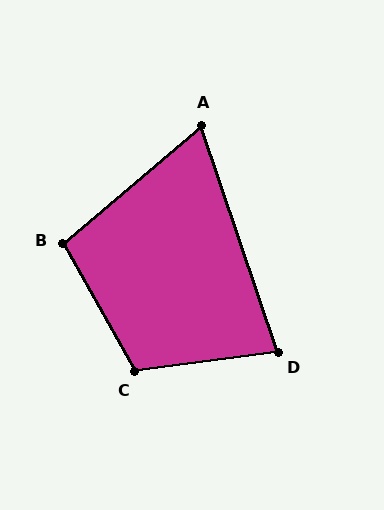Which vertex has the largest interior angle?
C, at approximately 112 degrees.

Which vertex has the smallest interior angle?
A, at approximately 68 degrees.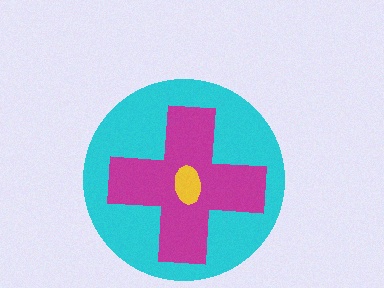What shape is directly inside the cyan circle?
The magenta cross.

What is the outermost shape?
The cyan circle.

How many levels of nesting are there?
3.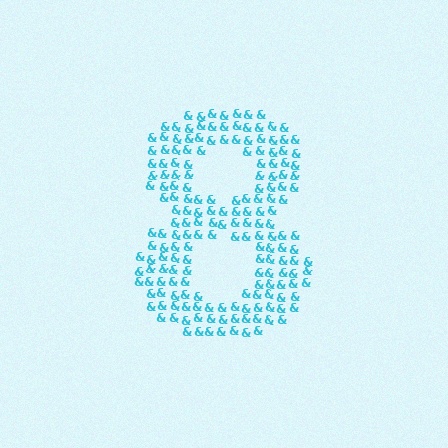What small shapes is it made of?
It is made of small ampersands.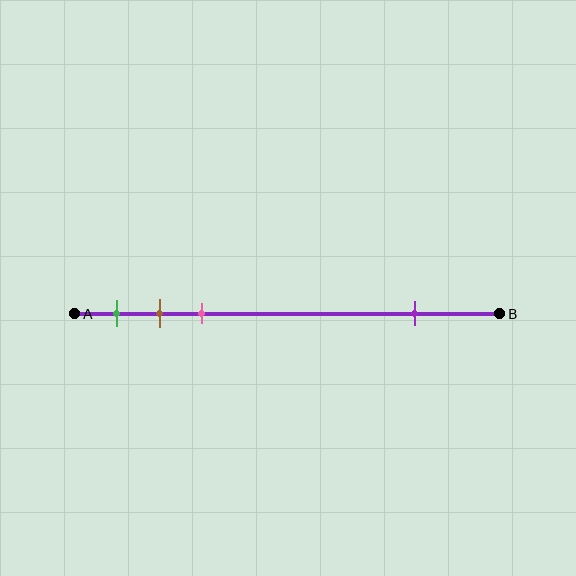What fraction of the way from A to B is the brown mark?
The brown mark is approximately 20% (0.2) of the way from A to B.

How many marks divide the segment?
There are 4 marks dividing the segment.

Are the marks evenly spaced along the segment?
No, the marks are not evenly spaced.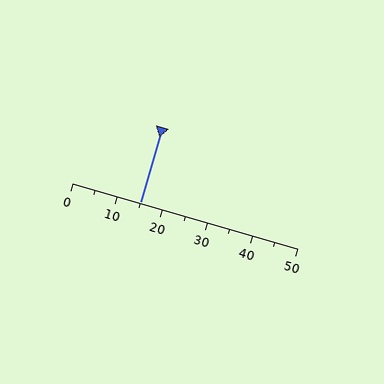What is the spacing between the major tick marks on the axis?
The major ticks are spaced 10 apart.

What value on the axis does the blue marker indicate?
The marker indicates approximately 15.